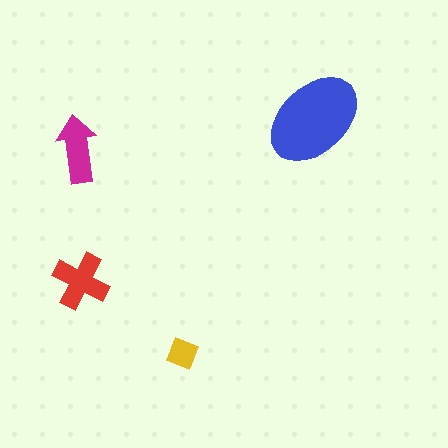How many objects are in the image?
There are 4 objects in the image.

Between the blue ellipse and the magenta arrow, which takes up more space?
The blue ellipse.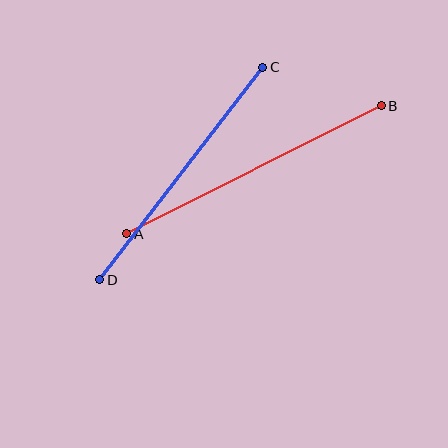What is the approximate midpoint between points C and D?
The midpoint is at approximately (181, 173) pixels.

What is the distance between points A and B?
The distance is approximately 285 pixels.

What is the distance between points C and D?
The distance is approximately 268 pixels.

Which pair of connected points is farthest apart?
Points A and B are farthest apart.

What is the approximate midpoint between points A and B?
The midpoint is at approximately (254, 170) pixels.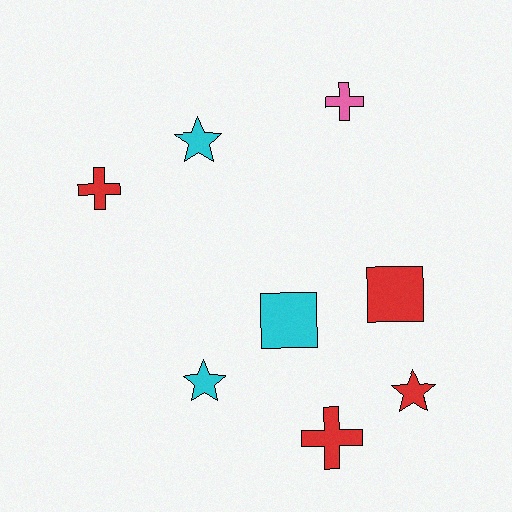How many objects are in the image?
There are 8 objects.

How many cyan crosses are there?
There are no cyan crosses.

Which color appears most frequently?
Red, with 4 objects.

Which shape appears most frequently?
Star, with 3 objects.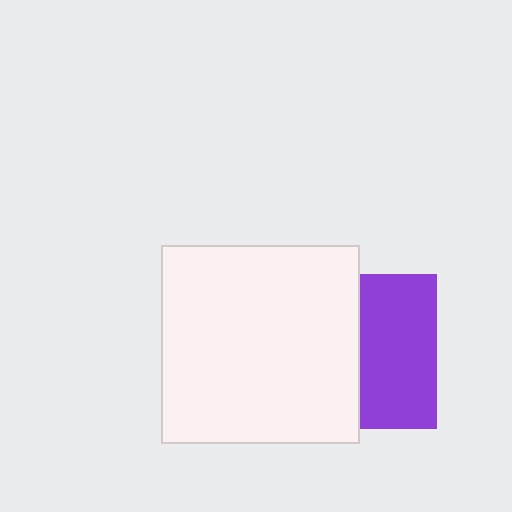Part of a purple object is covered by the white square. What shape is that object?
It is a square.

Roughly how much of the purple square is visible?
About half of it is visible (roughly 50%).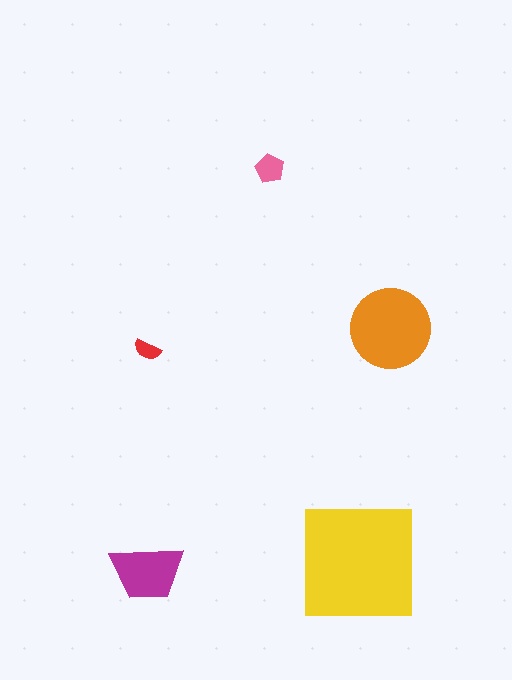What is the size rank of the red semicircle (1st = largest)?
5th.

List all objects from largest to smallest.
The yellow square, the orange circle, the magenta trapezoid, the pink pentagon, the red semicircle.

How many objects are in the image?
There are 5 objects in the image.